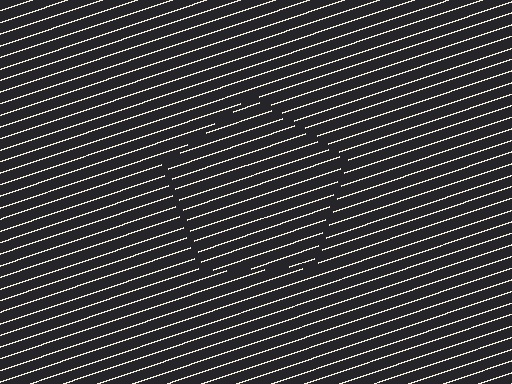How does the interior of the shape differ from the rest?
The interior of the shape contains the same grating, shifted by half a period — the contour is defined by the phase discontinuity where line-ends from the inner and outer gratings abut.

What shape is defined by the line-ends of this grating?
An illusory pentagon. The interior of the shape contains the same grating, shifted by half a period — the contour is defined by the phase discontinuity where line-ends from the inner and outer gratings abut.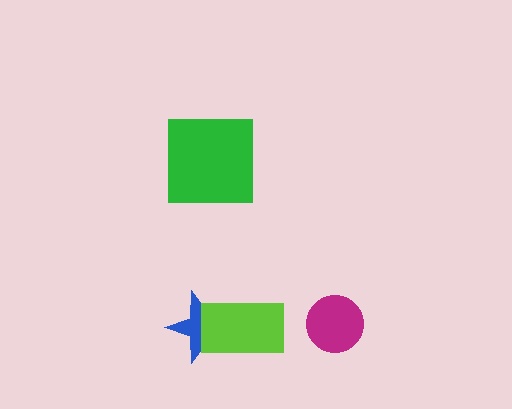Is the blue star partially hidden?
Yes, it is partially covered by another shape.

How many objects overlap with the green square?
0 objects overlap with the green square.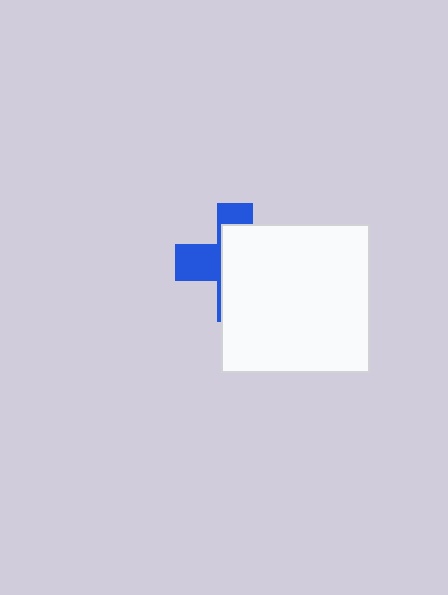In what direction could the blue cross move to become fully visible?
The blue cross could move left. That would shift it out from behind the white square entirely.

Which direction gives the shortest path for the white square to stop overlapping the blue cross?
Moving right gives the shortest separation.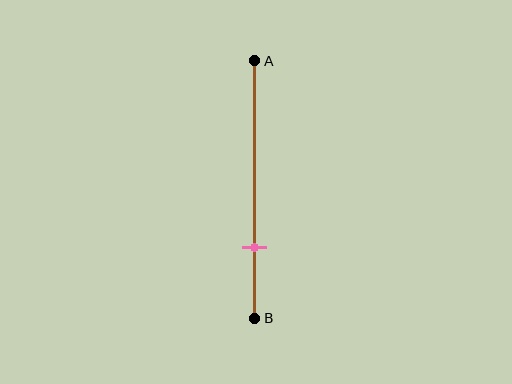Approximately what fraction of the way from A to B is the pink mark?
The pink mark is approximately 70% of the way from A to B.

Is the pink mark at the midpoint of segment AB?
No, the mark is at about 70% from A, not at the 50% midpoint.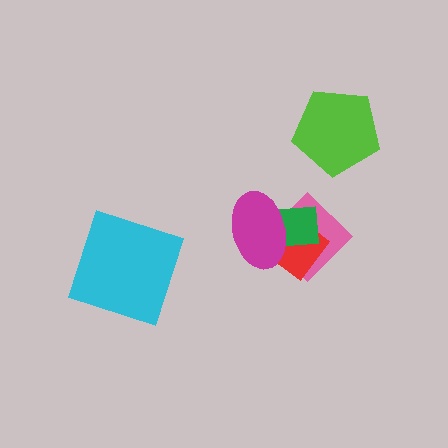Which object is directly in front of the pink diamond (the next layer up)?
The red diamond is directly in front of the pink diamond.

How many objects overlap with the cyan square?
0 objects overlap with the cyan square.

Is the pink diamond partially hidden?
Yes, it is partially covered by another shape.